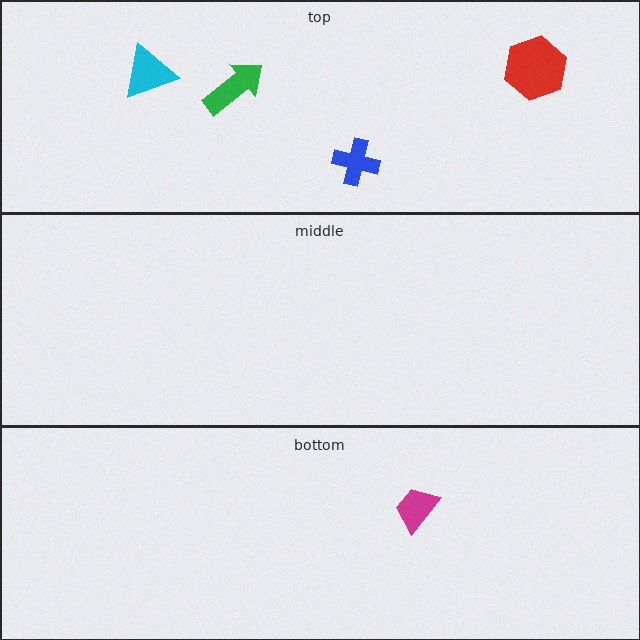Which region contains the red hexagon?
The top region.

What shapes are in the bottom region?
The magenta trapezoid.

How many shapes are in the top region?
4.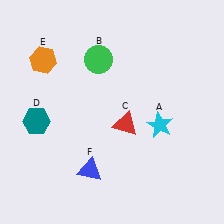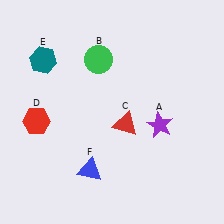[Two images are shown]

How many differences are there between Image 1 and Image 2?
There are 3 differences between the two images.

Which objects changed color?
A changed from cyan to purple. D changed from teal to red. E changed from orange to teal.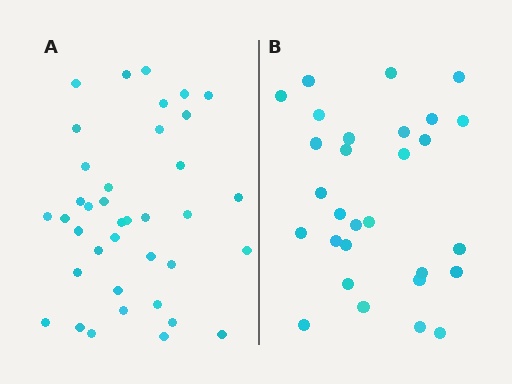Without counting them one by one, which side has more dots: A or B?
Region A (the left region) has more dots.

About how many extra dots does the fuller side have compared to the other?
Region A has roughly 8 or so more dots than region B.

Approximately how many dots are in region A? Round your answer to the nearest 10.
About 40 dots. (The exact count is 38, which rounds to 40.)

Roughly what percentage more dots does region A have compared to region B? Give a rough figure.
About 30% more.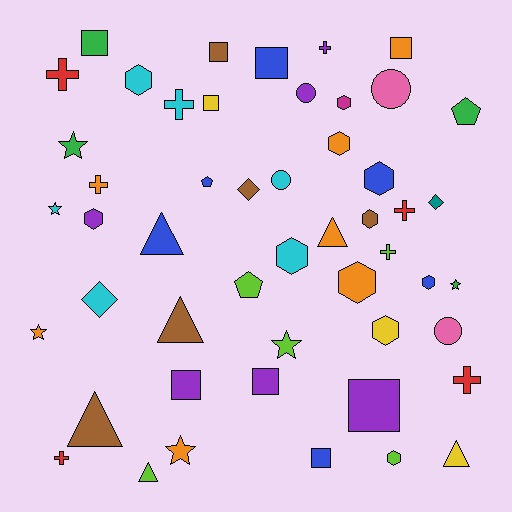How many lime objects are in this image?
There are 5 lime objects.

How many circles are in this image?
There are 4 circles.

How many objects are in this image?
There are 50 objects.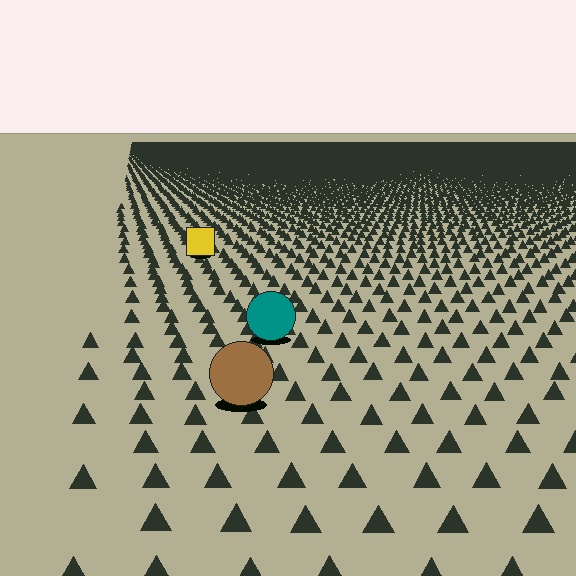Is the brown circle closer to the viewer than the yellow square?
Yes. The brown circle is closer — you can tell from the texture gradient: the ground texture is coarser near it.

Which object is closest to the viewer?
The brown circle is closest. The texture marks near it are larger and more spread out.